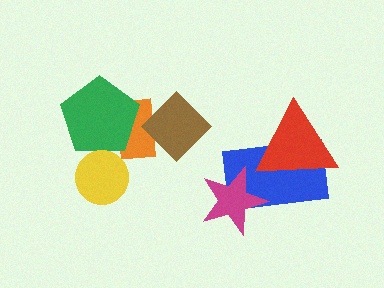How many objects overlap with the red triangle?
1 object overlaps with the red triangle.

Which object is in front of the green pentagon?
The yellow circle is in front of the green pentagon.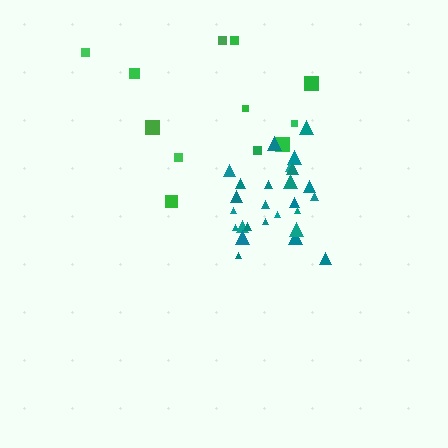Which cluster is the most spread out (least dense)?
Green.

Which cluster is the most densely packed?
Teal.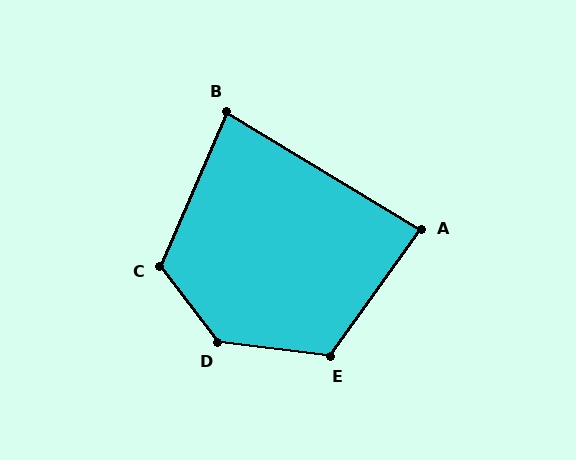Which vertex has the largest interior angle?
D, at approximately 134 degrees.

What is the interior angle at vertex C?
Approximately 120 degrees (obtuse).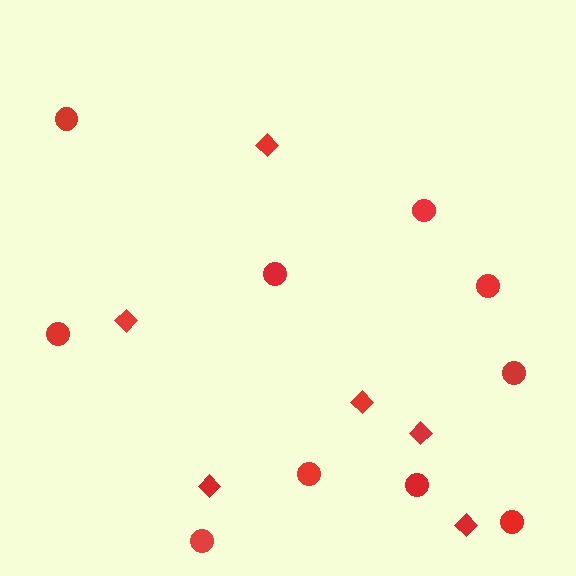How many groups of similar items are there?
There are 2 groups: one group of circles (10) and one group of diamonds (6).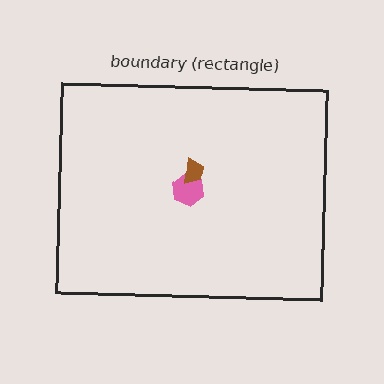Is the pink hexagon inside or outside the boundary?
Inside.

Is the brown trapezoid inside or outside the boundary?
Inside.